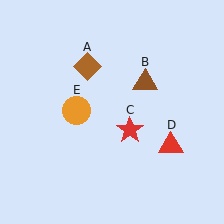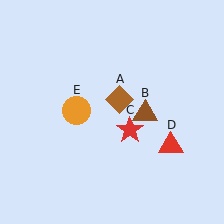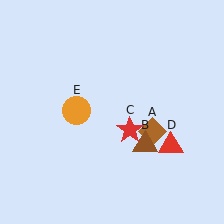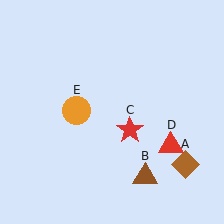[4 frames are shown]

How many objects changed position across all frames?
2 objects changed position: brown diamond (object A), brown triangle (object B).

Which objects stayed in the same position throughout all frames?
Red star (object C) and red triangle (object D) and orange circle (object E) remained stationary.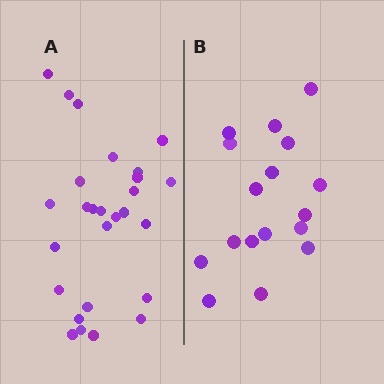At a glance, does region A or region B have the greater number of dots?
Region A (the left region) has more dots.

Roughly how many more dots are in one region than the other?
Region A has roughly 10 or so more dots than region B.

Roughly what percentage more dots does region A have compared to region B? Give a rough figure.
About 60% more.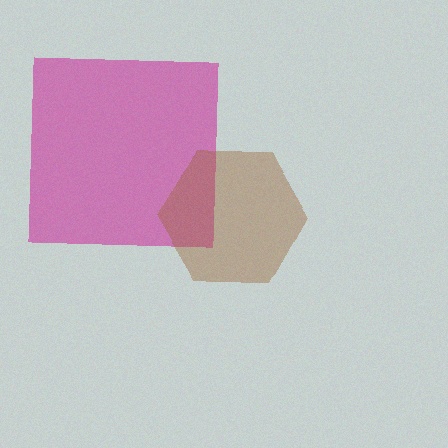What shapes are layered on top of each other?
The layered shapes are: a magenta square, a brown hexagon.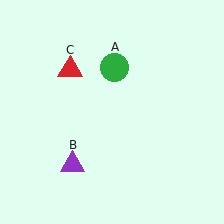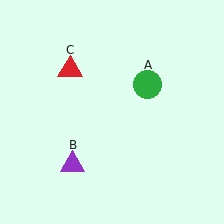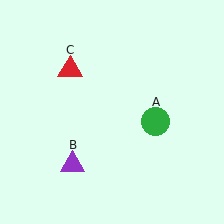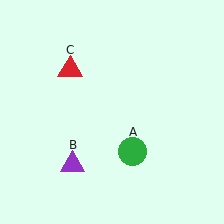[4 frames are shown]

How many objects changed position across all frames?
1 object changed position: green circle (object A).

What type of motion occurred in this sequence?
The green circle (object A) rotated clockwise around the center of the scene.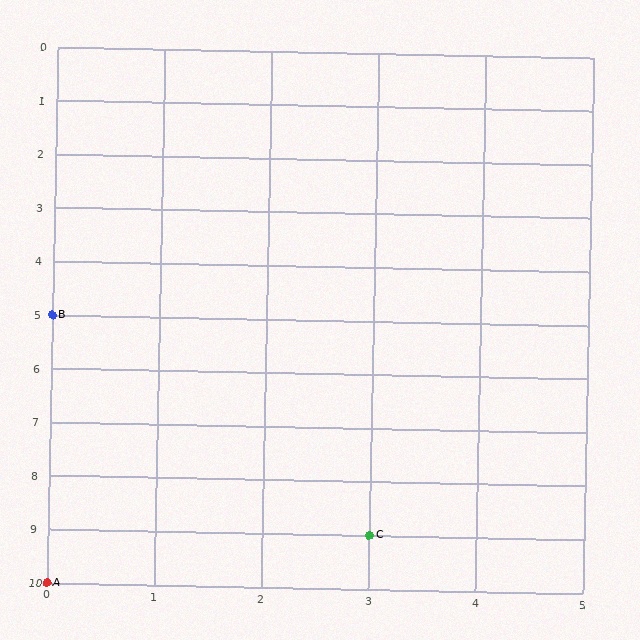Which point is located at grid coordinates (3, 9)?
Point C is at (3, 9).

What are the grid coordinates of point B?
Point B is at grid coordinates (0, 5).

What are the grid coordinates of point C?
Point C is at grid coordinates (3, 9).